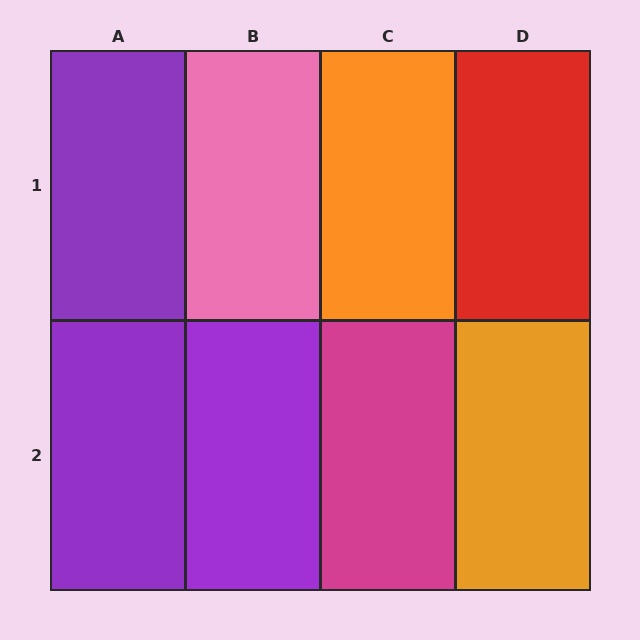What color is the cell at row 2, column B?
Purple.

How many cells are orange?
2 cells are orange.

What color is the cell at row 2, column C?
Magenta.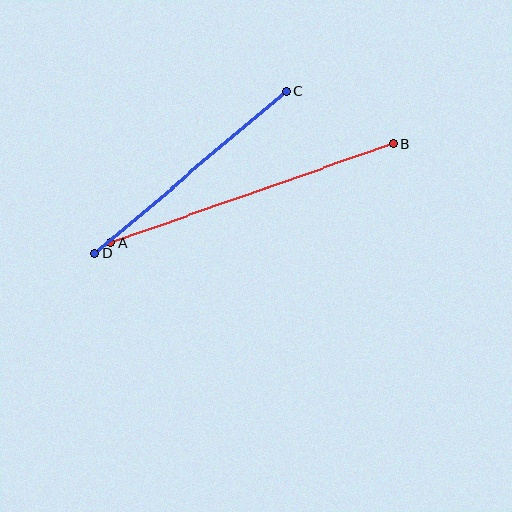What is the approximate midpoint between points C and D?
The midpoint is at approximately (190, 172) pixels.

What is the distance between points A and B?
The distance is approximately 299 pixels.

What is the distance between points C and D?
The distance is approximately 251 pixels.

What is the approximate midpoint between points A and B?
The midpoint is at approximately (252, 193) pixels.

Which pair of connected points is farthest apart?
Points A and B are farthest apart.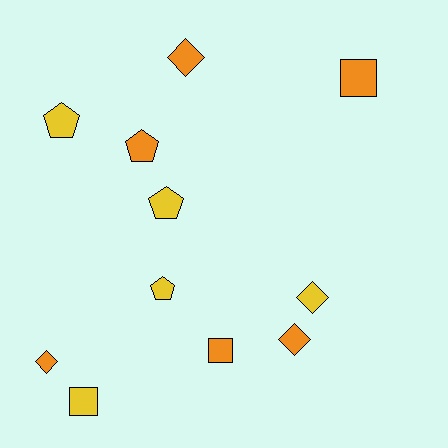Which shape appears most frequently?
Pentagon, with 4 objects.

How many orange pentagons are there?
There is 1 orange pentagon.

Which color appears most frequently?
Orange, with 6 objects.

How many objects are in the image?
There are 11 objects.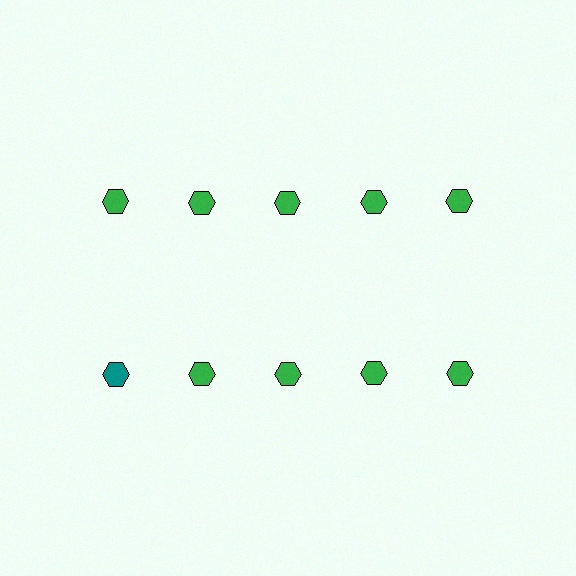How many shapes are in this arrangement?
There are 10 shapes arranged in a grid pattern.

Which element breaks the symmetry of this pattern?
The teal hexagon in the second row, leftmost column breaks the symmetry. All other shapes are green hexagons.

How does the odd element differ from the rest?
It has a different color: teal instead of green.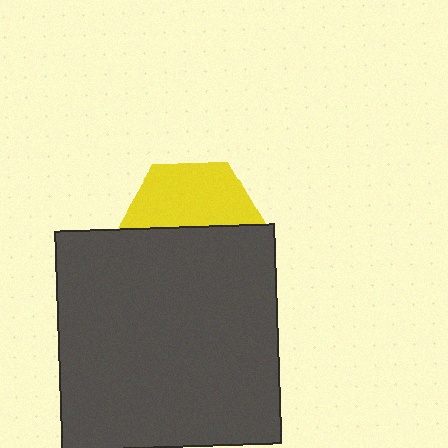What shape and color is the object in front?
The object in front is a dark gray square.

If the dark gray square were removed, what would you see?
You would see the complete yellow hexagon.